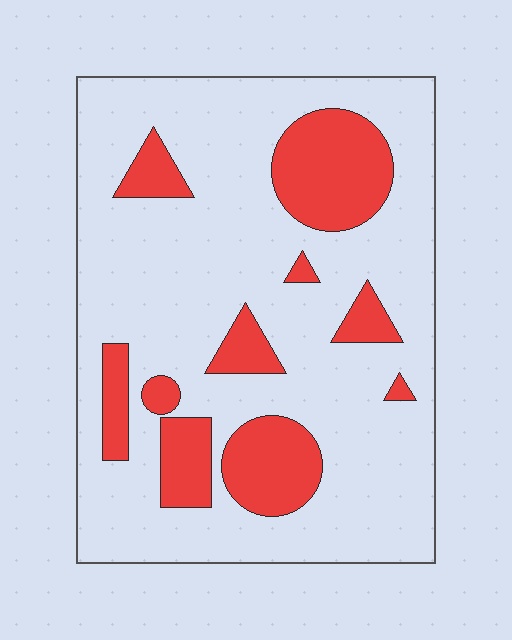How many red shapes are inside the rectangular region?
10.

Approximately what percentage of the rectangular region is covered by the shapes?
Approximately 20%.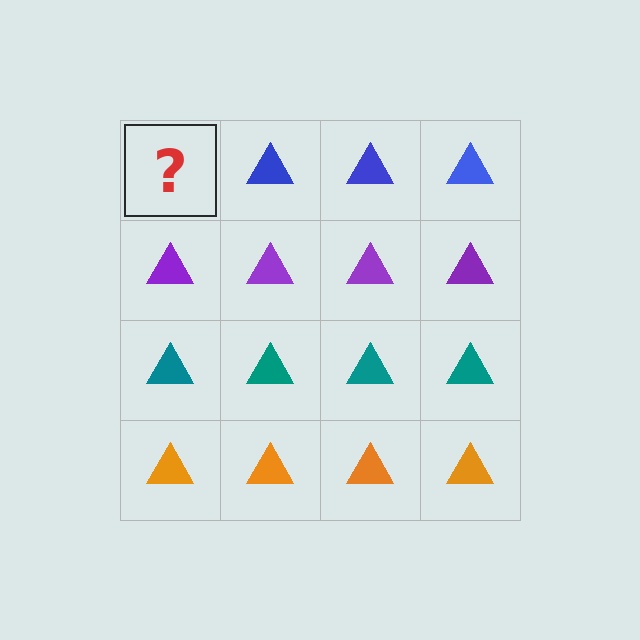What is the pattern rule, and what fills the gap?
The rule is that each row has a consistent color. The gap should be filled with a blue triangle.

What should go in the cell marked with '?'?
The missing cell should contain a blue triangle.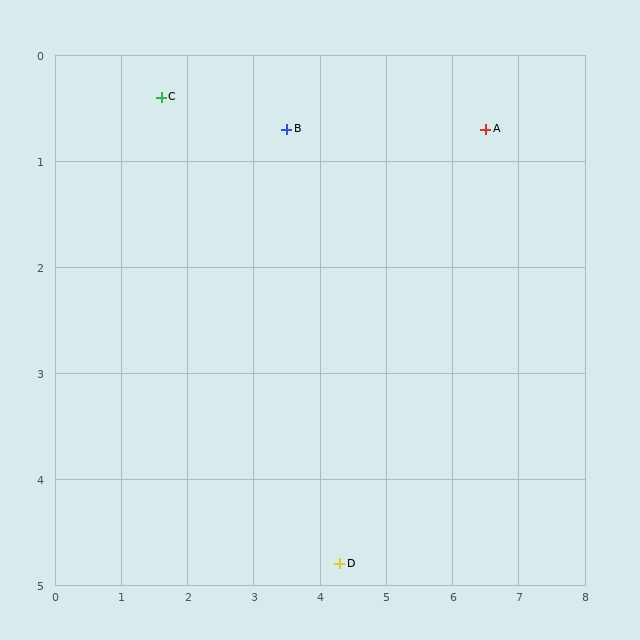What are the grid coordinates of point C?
Point C is at approximately (1.6, 0.4).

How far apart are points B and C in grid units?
Points B and C are about 1.9 grid units apart.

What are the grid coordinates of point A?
Point A is at approximately (6.5, 0.7).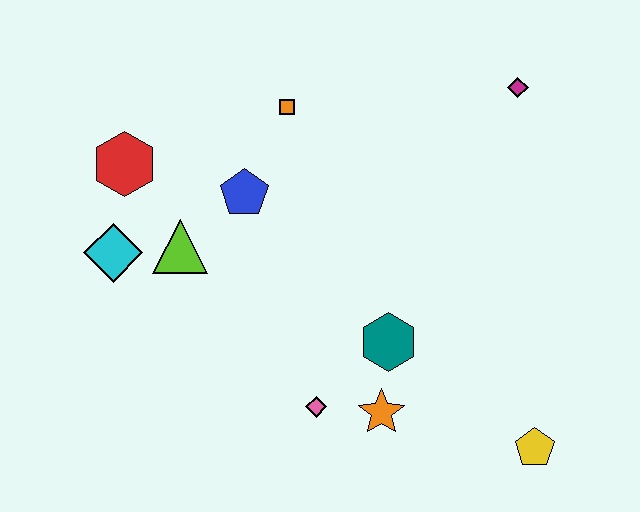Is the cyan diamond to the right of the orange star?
No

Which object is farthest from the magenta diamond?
The cyan diamond is farthest from the magenta diamond.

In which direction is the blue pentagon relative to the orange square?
The blue pentagon is below the orange square.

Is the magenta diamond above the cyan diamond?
Yes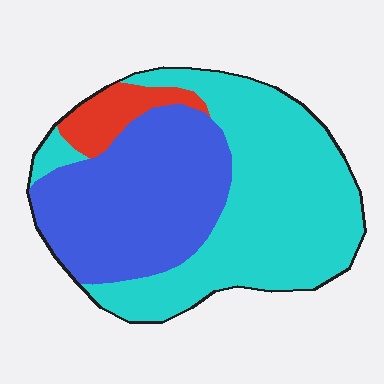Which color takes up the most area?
Cyan, at roughly 55%.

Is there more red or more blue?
Blue.